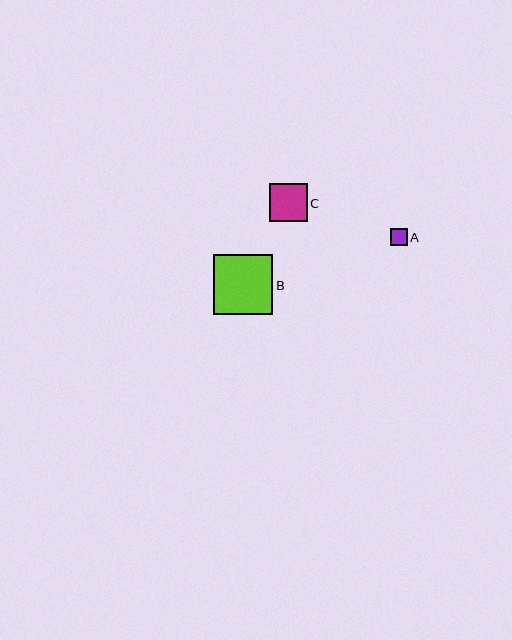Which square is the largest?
Square B is the largest with a size of approximately 60 pixels.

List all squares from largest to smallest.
From largest to smallest: B, C, A.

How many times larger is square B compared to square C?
Square B is approximately 1.6 times the size of square C.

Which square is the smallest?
Square A is the smallest with a size of approximately 17 pixels.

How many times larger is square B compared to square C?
Square B is approximately 1.6 times the size of square C.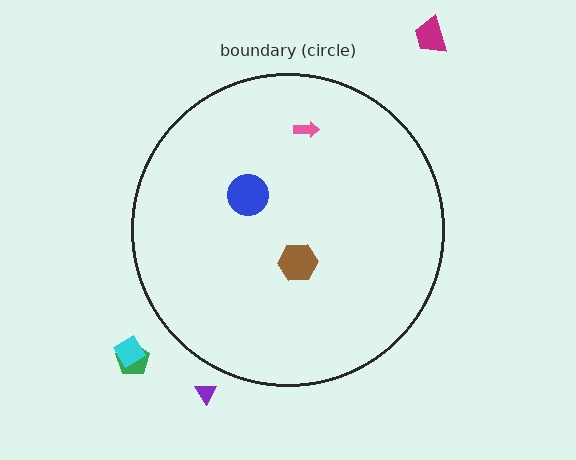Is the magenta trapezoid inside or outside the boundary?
Outside.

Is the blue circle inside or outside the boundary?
Inside.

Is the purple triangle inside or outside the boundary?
Outside.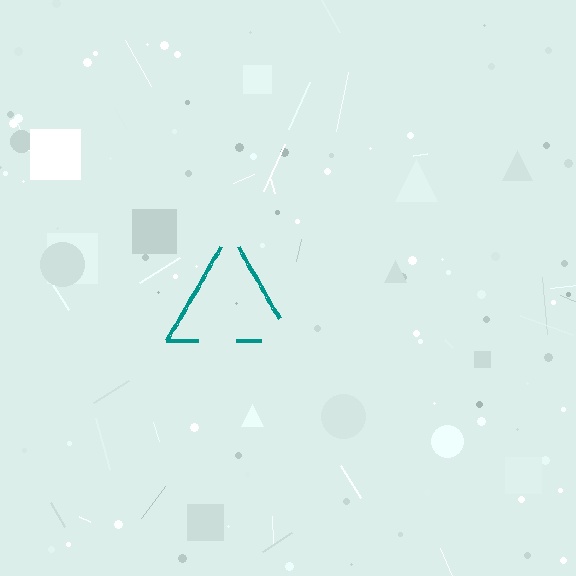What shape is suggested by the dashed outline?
The dashed outline suggests a triangle.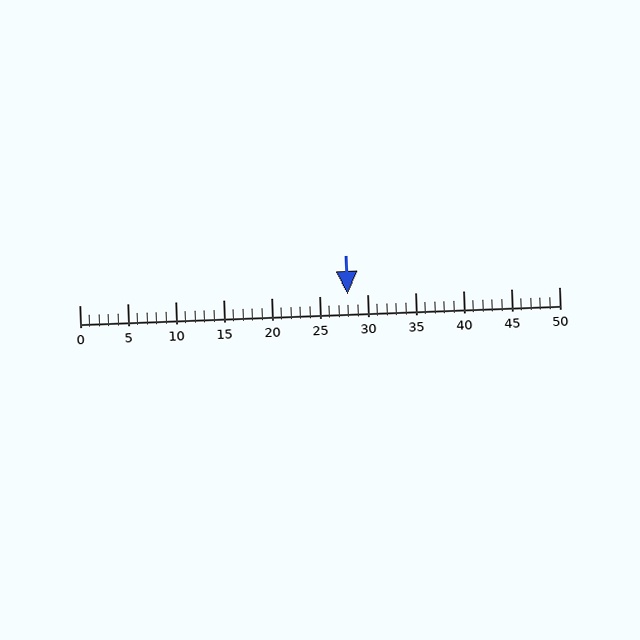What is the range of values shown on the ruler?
The ruler shows values from 0 to 50.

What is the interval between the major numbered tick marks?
The major tick marks are spaced 5 units apart.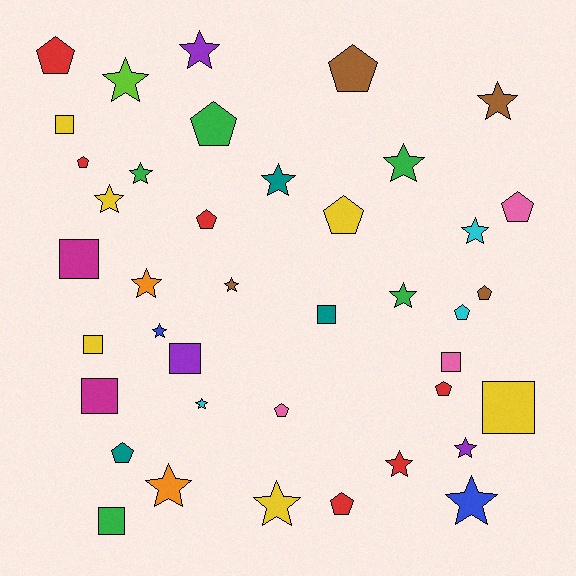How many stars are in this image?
There are 18 stars.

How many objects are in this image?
There are 40 objects.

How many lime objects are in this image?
There is 1 lime object.